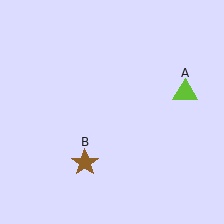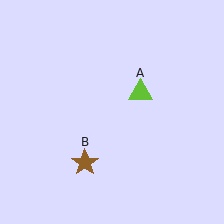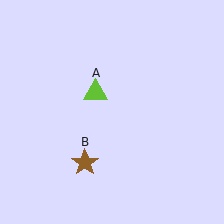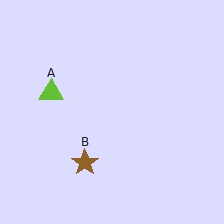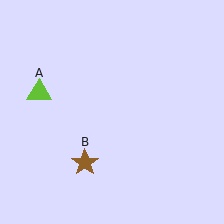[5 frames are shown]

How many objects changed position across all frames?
1 object changed position: lime triangle (object A).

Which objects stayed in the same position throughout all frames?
Brown star (object B) remained stationary.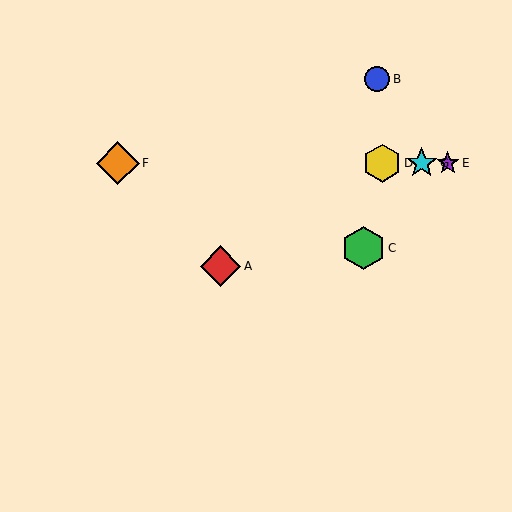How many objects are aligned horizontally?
4 objects (D, E, F, G) are aligned horizontally.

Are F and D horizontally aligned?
Yes, both are at y≈163.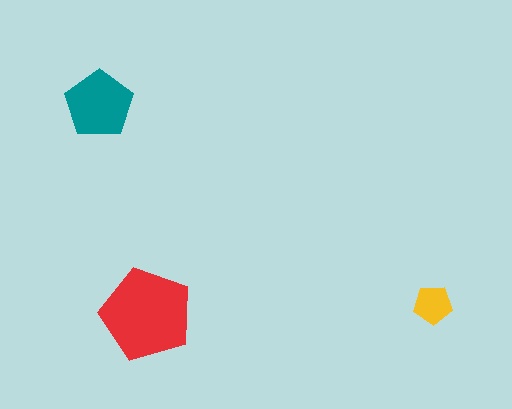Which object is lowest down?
The red pentagon is bottommost.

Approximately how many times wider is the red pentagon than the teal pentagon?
About 1.5 times wider.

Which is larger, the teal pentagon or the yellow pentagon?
The teal one.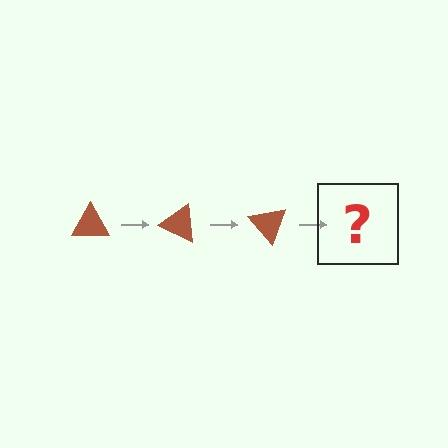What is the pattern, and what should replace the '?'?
The pattern is that the triangle rotates 25 degrees each step. The '?' should be a brown triangle rotated 75 degrees.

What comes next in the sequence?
The next element should be a brown triangle rotated 75 degrees.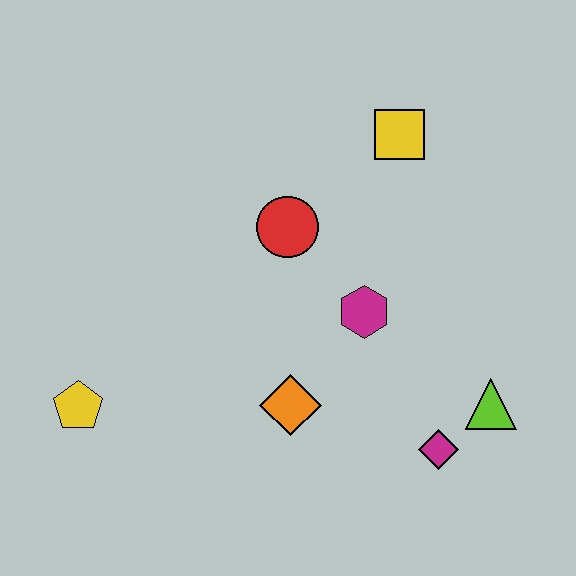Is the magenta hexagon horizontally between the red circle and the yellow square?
Yes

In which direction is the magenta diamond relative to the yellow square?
The magenta diamond is below the yellow square.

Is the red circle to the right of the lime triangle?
No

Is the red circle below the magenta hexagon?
No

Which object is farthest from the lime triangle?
The yellow pentagon is farthest from the lime triangle.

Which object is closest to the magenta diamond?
The lime triangle is closest to the magenta diamond.